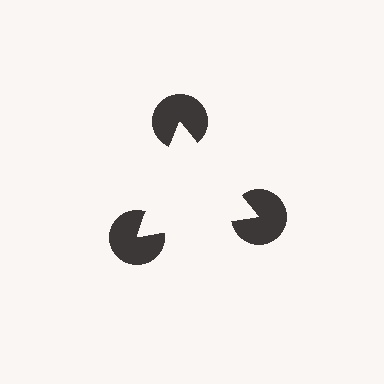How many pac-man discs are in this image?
There are 3 — one at each vertex of the illusory triangle.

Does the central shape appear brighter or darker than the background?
It typically appears slightly brighter than the background, even though no actual brightness change is drawn.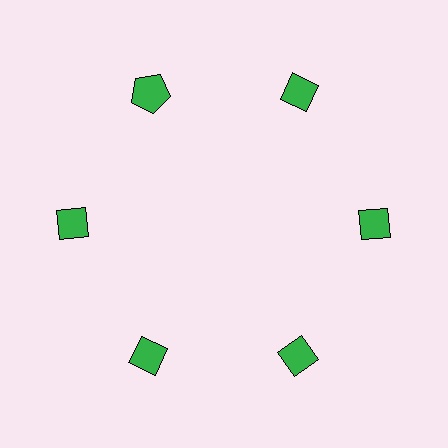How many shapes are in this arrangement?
There are 6 shapes arranged in a ring pattern.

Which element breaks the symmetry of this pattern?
The green pentagon at roughly the 11 o'clock position breaks the symmetry. All other shapes are green diamonds.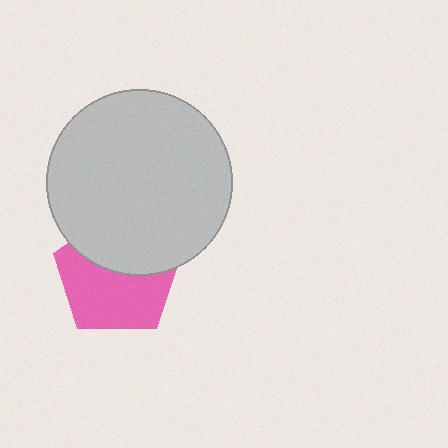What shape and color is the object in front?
The object in front is a light gray circle.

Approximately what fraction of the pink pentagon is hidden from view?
Roughly 42% of the pink pentagon is hidden behind the light gray circle.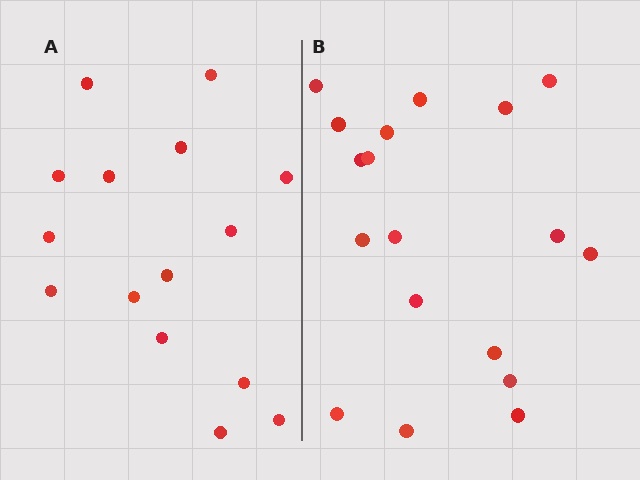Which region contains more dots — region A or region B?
Region B (the right region) has more dots.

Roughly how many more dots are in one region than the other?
Region B has just a few more — roughly 2 or 3 more dots than region A.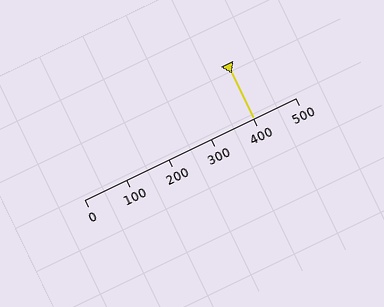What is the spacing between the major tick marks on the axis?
The major ticks are spaced 100 apart.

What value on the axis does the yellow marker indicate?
The marker indicates approximately 400.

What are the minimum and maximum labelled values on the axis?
The axis runs from 0 to 500.